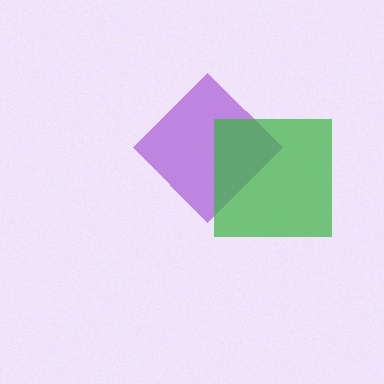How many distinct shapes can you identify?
There are 2 distinct shapes: a purple diamond, a green square.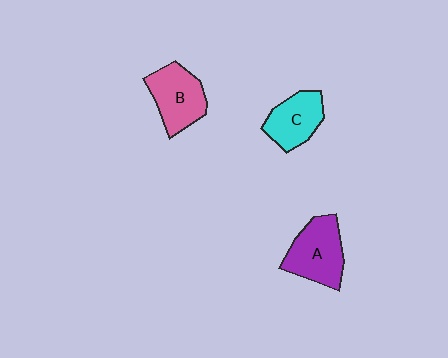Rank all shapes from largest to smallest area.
From largest to smallest: A (purple), B (pink), C (cyan).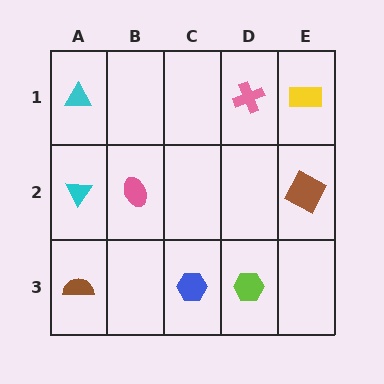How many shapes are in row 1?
3 shapes.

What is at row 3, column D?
A lime hexagon.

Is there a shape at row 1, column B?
No, that cell is empty.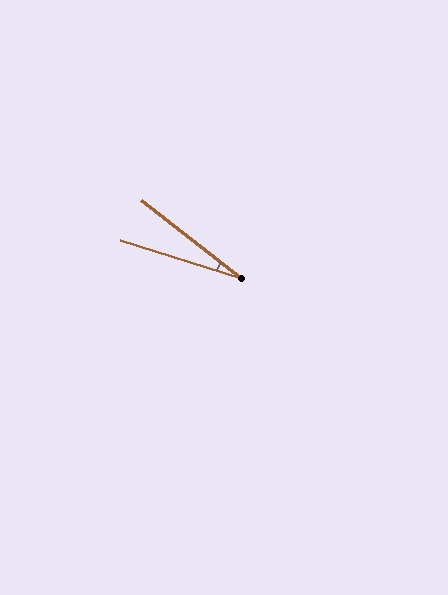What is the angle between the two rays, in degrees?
Approximately 21 degrees.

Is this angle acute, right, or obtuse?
It is acute.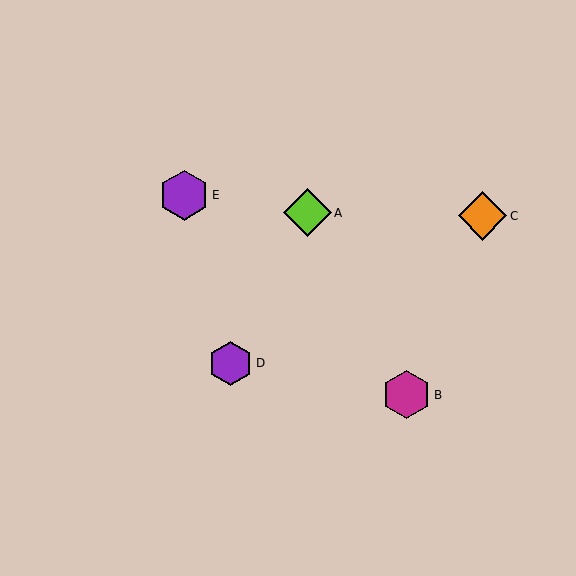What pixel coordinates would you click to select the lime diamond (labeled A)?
Click at (307, 213) to select the lime diamond A.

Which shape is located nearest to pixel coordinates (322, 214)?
The lime diamond (labeled A) at (307, 213) is nearest to that location.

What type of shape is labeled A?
Shape A is a lime diamond.